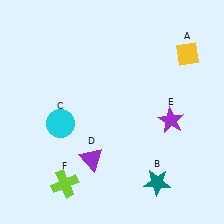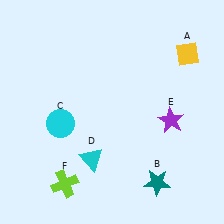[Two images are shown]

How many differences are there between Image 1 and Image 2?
There is 1 difference between the two images.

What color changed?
The triangle (D) changed from purple in Image 1 to cyan in Image 2.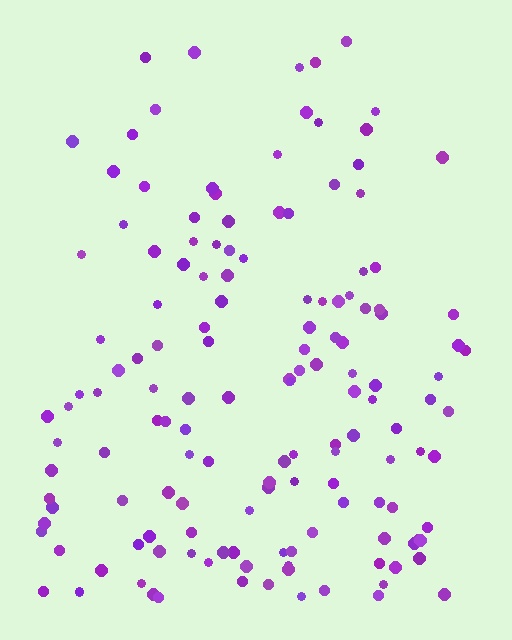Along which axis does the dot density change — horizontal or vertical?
Vertical.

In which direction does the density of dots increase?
From top to bottom, with the bottom side densest.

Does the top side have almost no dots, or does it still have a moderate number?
Still a moderate number, just noticeably fewer than the bottom.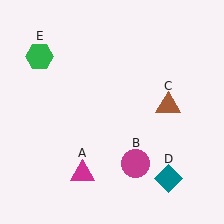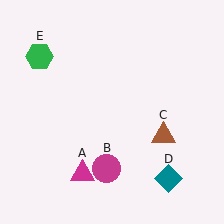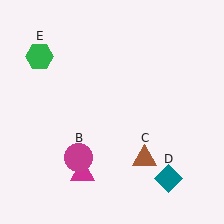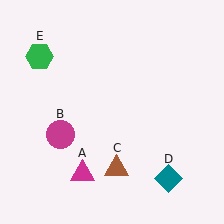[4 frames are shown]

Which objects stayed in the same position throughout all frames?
Magenta triangle (object A) and teal diamond (object D) and green hexagon (object E) remained stationary.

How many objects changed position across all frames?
2 objects changed position: magenta circle (object B), brown triangle (object C).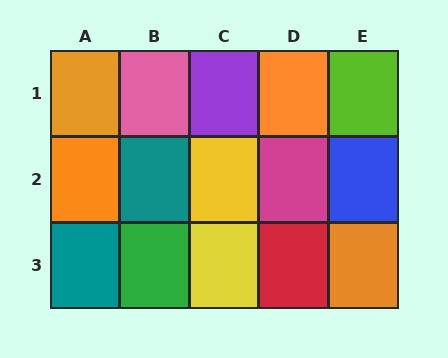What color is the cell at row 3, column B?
Green.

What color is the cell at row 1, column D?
Orange.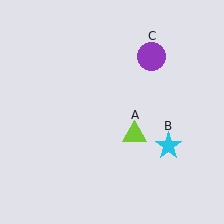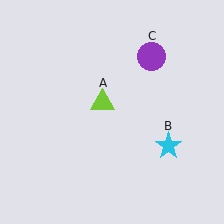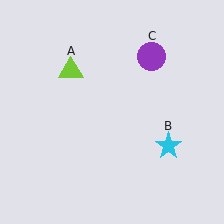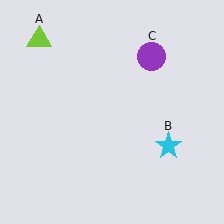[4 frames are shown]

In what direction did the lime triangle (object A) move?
The lime triangle (object A) moved up and to the left.